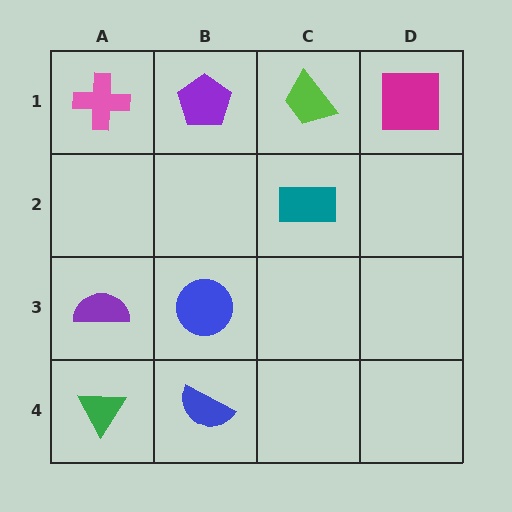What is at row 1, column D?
A magenta square.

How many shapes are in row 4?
2 shapes.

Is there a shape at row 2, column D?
No, that cell is empty.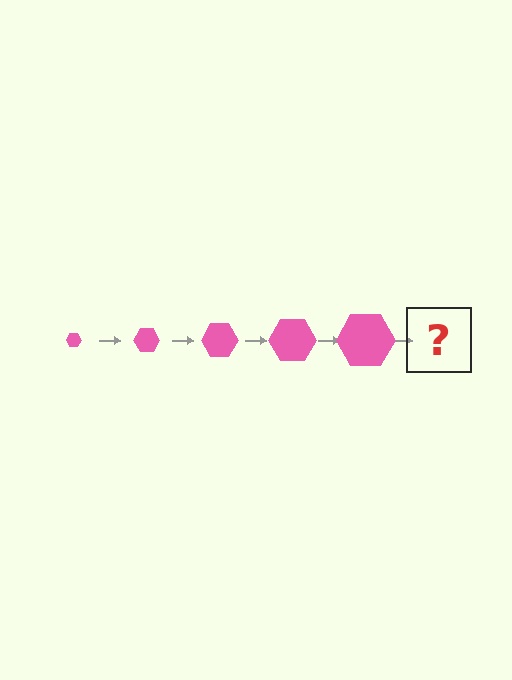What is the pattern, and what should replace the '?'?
The pattern is that the hexagon gets progressively larger each step. The '?' should be a pink hexagon, larger than the previous one.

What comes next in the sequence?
The next element should be a pink hexagon, larger than the previous one.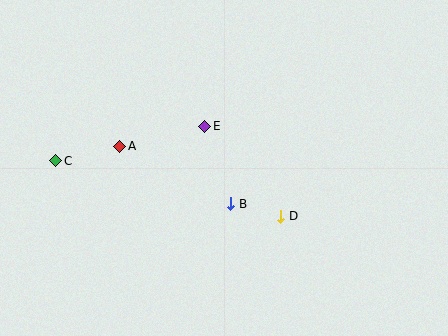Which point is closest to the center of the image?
Point B at (231, 204) is closest to the center.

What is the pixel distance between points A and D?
The distance between A and D is 176 pixels.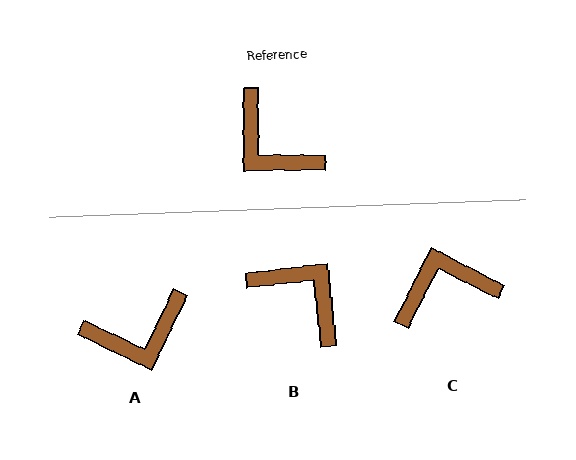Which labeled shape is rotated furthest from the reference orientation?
B, about 174 degrees away.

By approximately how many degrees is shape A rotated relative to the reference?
Approximately 64 degrees counter-clockwise.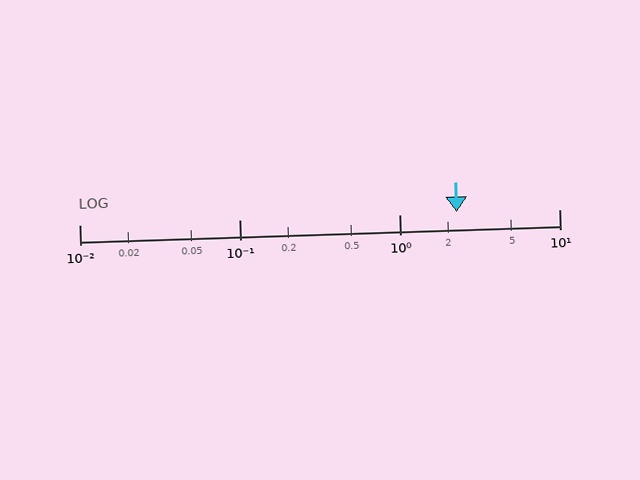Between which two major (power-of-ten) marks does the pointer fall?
The pointer is between 1 and 10.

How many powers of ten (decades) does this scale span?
The scale spans 3 decades, from 0.01 to 10.